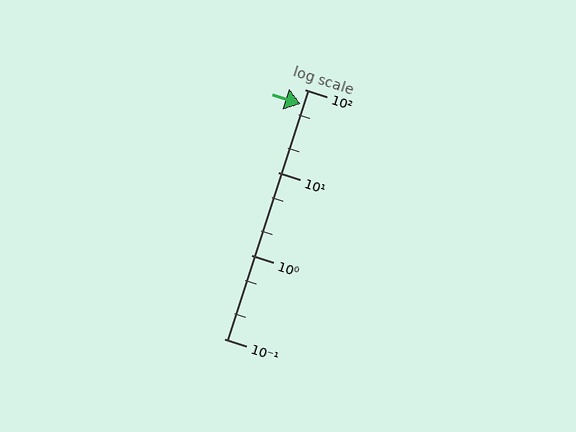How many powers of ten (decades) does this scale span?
The scale spans 3 decades, from 0.1 to 100.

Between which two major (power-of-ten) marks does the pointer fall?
The pointer is between 10 and 100.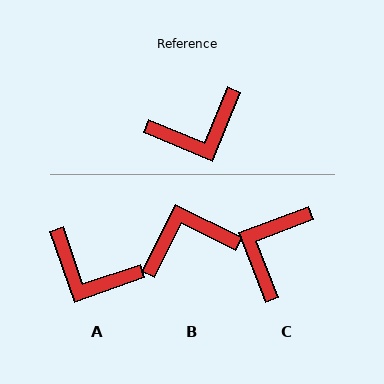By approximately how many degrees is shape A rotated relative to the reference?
Approximately 49 degrees clockwise.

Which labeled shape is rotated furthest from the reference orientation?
B, about 176 degrees away.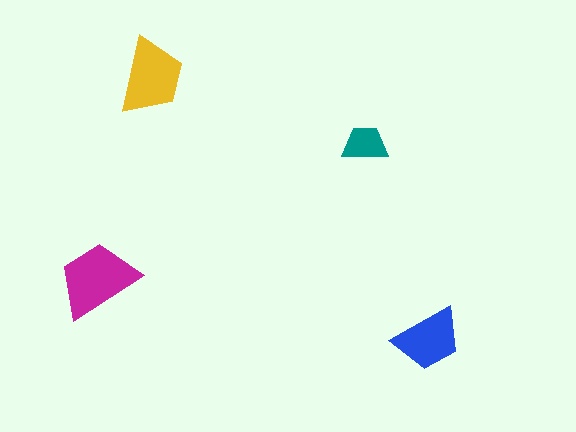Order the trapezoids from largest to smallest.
the magenta one, the yellow one, the blue one, the teal one.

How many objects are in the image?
There are 4 objects in the image.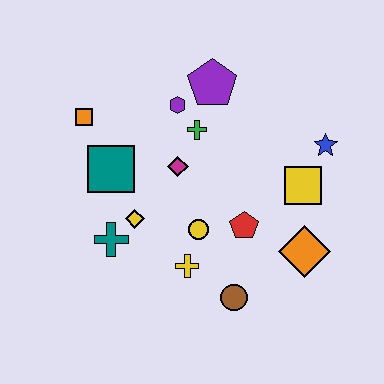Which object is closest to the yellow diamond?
The teal cross is closest to the yellow diamond.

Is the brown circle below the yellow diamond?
Yes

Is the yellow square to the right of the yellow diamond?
Yes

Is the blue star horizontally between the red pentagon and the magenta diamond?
No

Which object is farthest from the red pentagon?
The orange square is farthest from the red pentagon.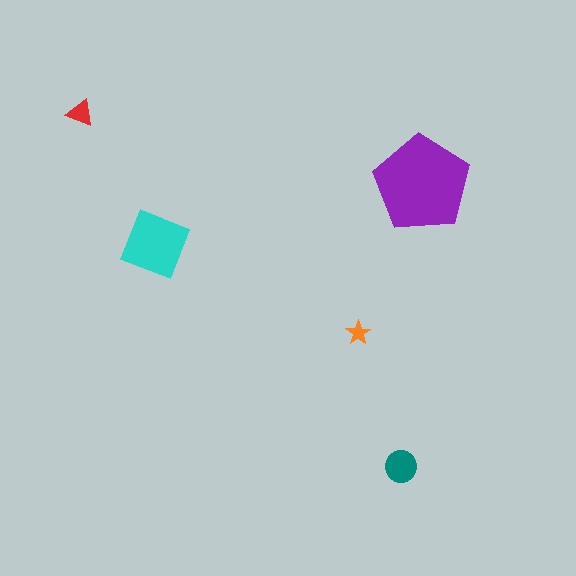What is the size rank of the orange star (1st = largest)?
5th.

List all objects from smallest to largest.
The orange star, the red triangle, the teal circle, the cyan diamond, the purple pentagon.